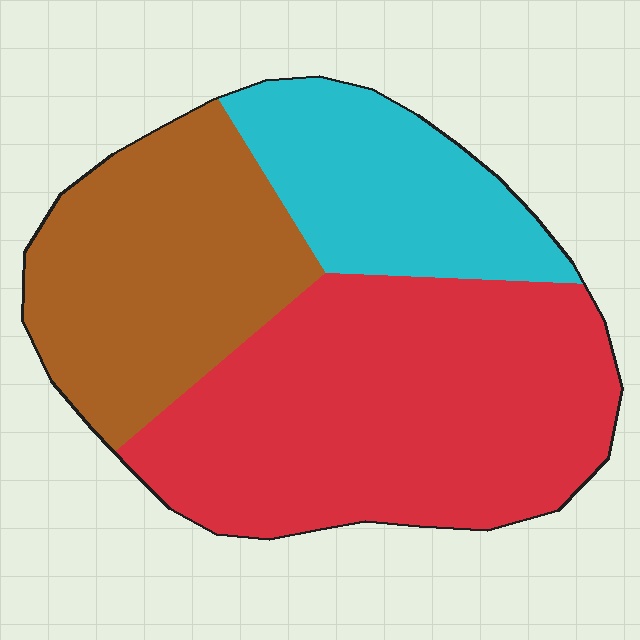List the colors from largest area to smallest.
From largest to smallest: red, brown, cyan.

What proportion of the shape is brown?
Brown covers about 30% of the shape.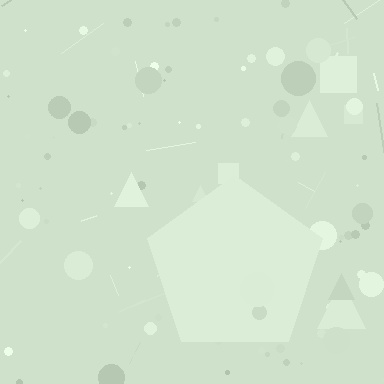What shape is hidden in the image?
A pentagon is hidden in the image.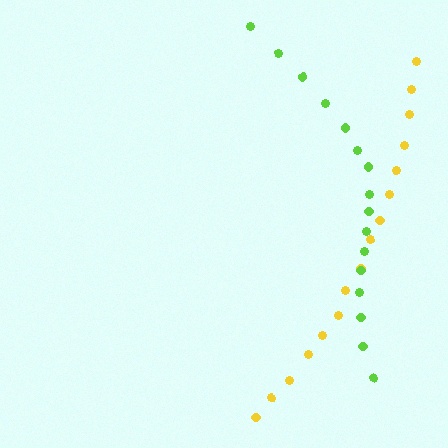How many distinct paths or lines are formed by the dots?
There are 2 distinct paths.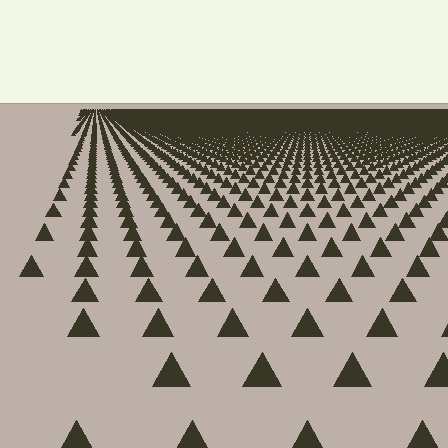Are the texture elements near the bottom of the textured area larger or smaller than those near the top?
Larger. Near the bottom, elements are closer to the viewer and appear at a bigger on-screen size.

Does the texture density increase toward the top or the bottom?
Density increases toward the top.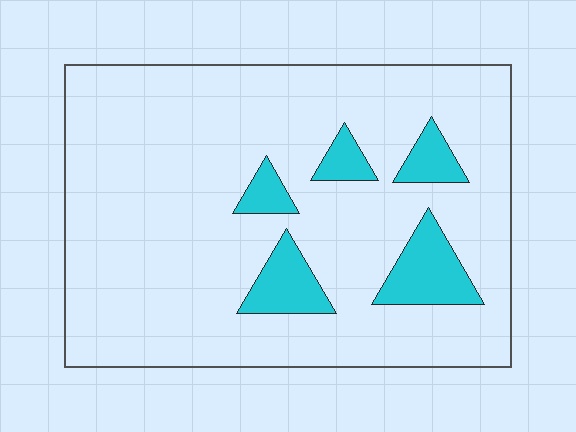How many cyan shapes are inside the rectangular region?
5.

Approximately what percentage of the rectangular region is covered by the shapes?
Approximately 10%.